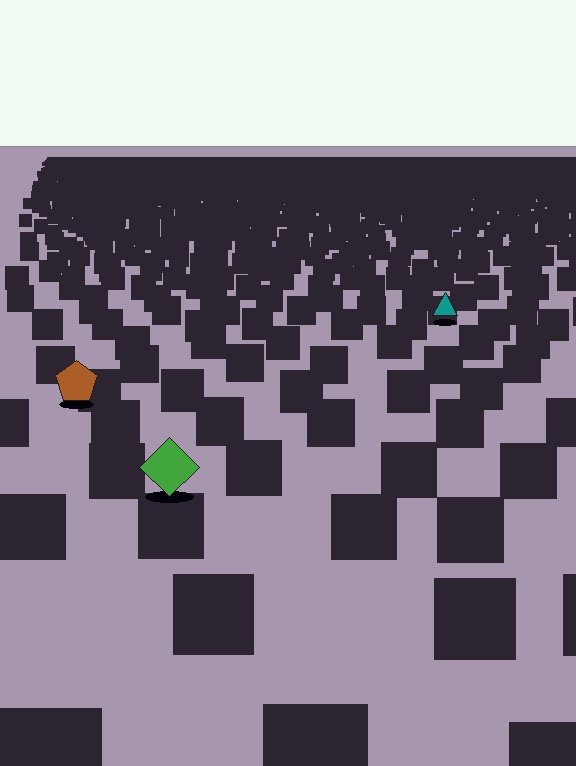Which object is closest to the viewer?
The green diamond is closest. The texture marks near it are larger and more spread out.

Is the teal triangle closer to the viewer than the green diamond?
No. The green diamond is closer — you can tell from the texture gradient: the ground texture is coarser near it.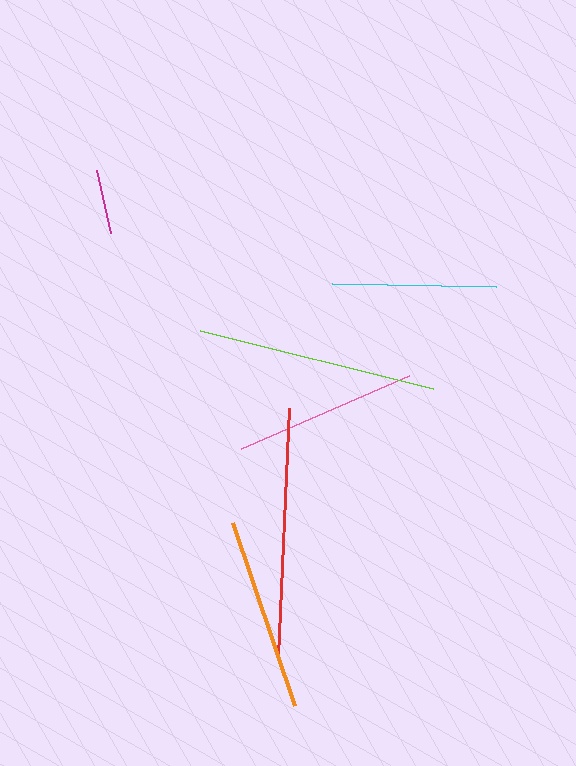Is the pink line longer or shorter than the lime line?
The lime line is longer than the pink line.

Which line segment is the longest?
The red line is the longest at approximately 248 pixels.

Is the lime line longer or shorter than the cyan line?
The lime line is longer than the cyan line.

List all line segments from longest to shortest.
From longest to shortest: red, lime, orange, pink, cyan, magenta.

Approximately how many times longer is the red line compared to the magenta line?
The red line is approximately 3.9 times the length of the magenta line.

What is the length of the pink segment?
The pink segment is approximately 183 pixels long.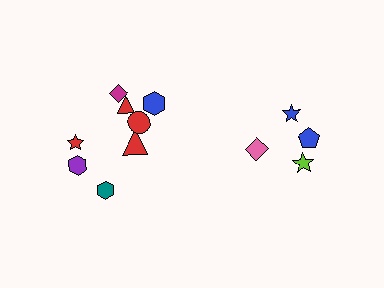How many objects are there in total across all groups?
There are 12 objects.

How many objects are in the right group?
There are 4 objects.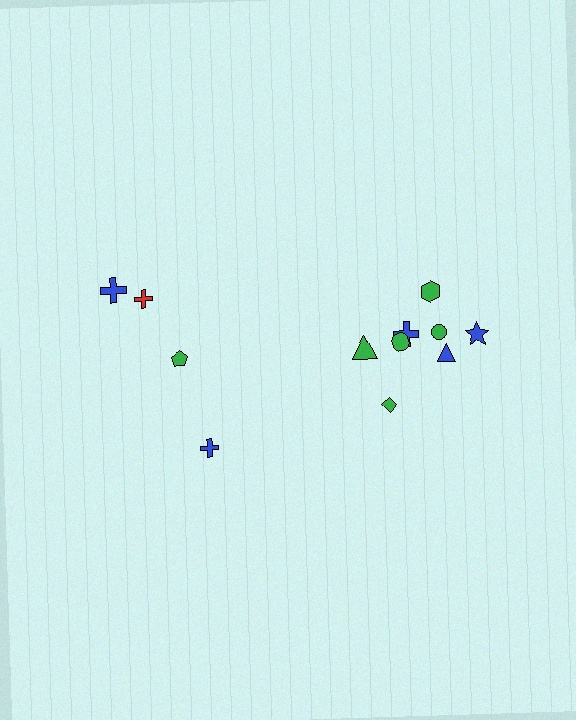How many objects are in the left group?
There are 4 objects.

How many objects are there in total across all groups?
There are 12 objects.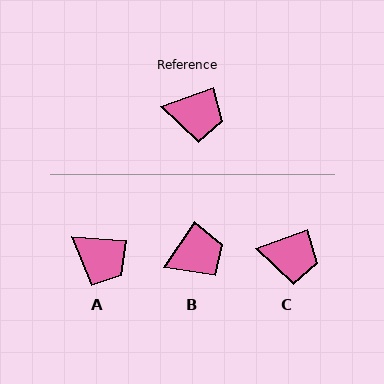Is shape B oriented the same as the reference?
No, it is off by about 36 degrees.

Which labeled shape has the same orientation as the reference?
C.